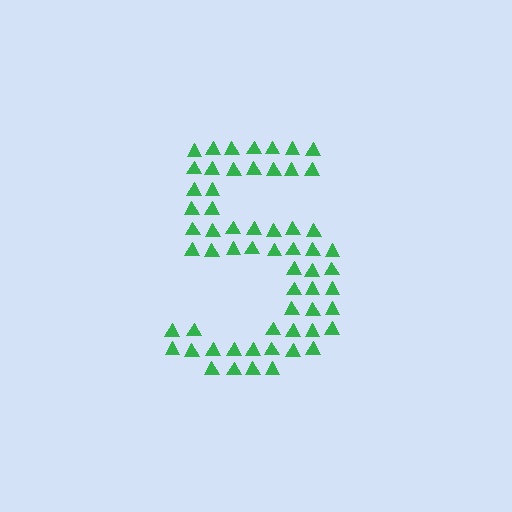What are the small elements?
The small elements are triangles.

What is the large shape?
The large shape is the digit 5.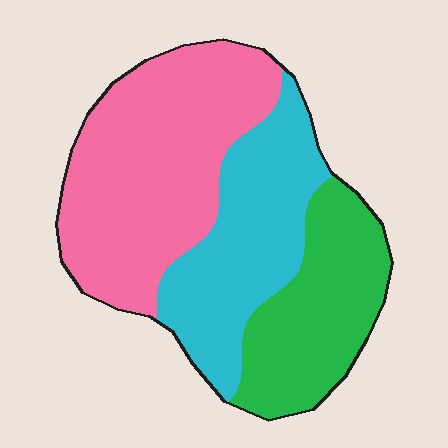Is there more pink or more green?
Pink.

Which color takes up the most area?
Pink, at roughly 45%.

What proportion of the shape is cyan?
Cyan takes up between a sixth and a third of the shape.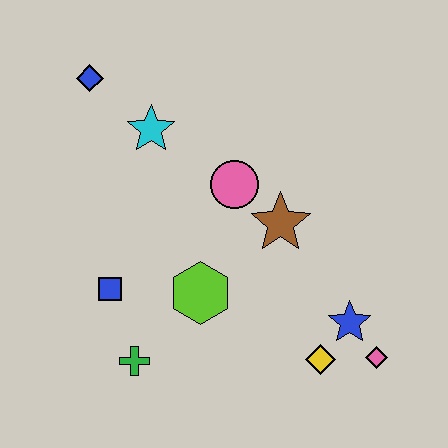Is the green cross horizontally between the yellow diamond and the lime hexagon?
No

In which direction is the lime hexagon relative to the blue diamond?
The lime hexagon is below the blue diamond.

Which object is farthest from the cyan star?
The pink diamond is farthest from the cyan star.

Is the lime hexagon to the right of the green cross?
Yes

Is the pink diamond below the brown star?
Yes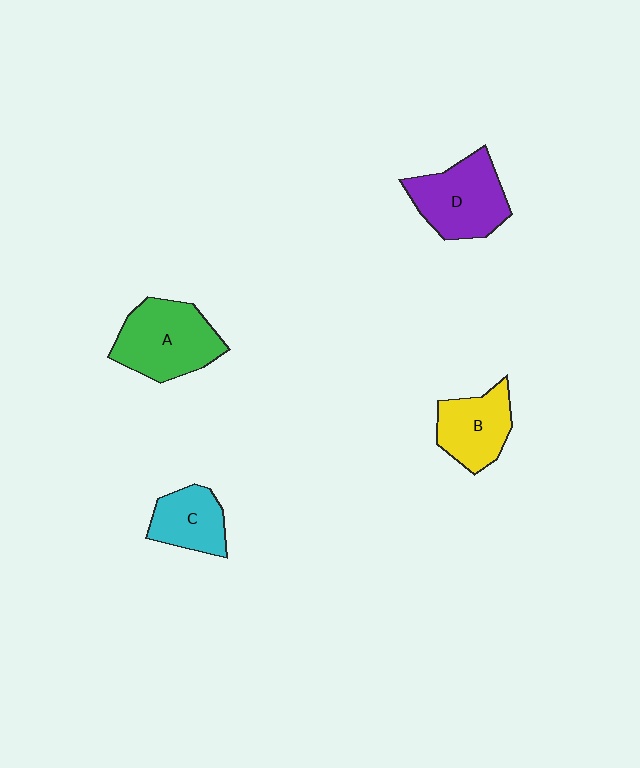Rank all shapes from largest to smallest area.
From largest to smallest: A (green), D (purple), B (yellow), C (cyan).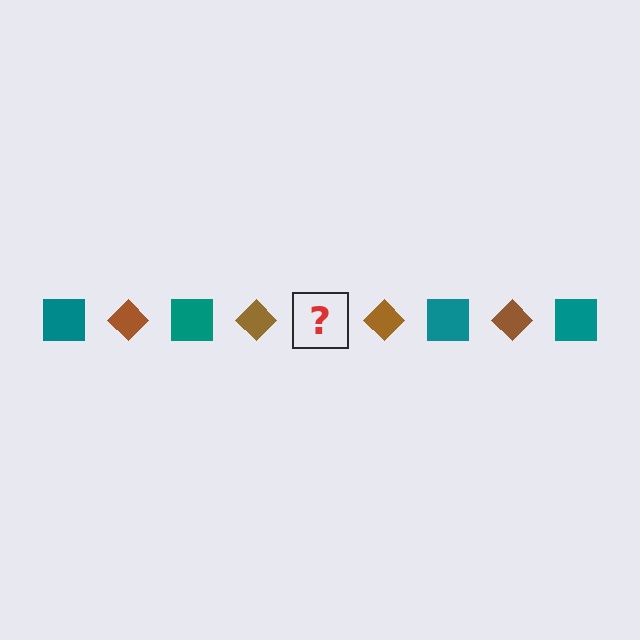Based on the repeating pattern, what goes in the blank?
The blank should be a teal square.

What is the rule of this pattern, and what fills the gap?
The rule is that the pattern alternates between teal square and brown diamond. The gap should be filled with a teal square.